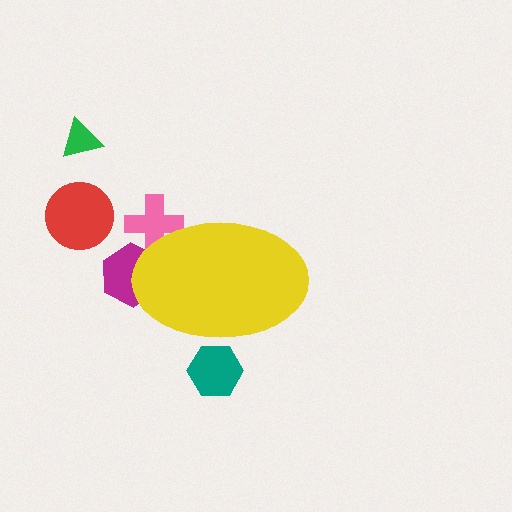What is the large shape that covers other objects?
A yellow ellipse.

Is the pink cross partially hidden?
Yes, the pink cross is partially hidden behind the yellow ellipse.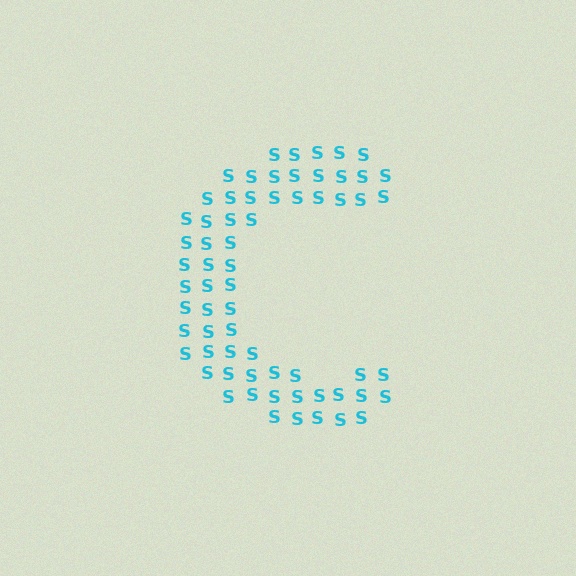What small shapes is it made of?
It is made of small letter S's.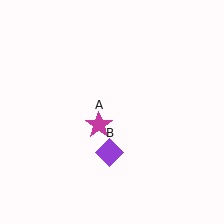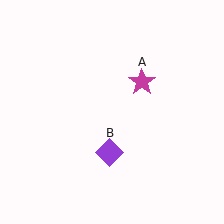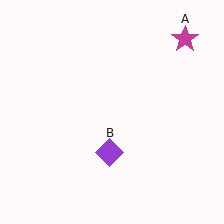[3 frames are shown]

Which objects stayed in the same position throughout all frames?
Purple diamond (object B) remained stationary.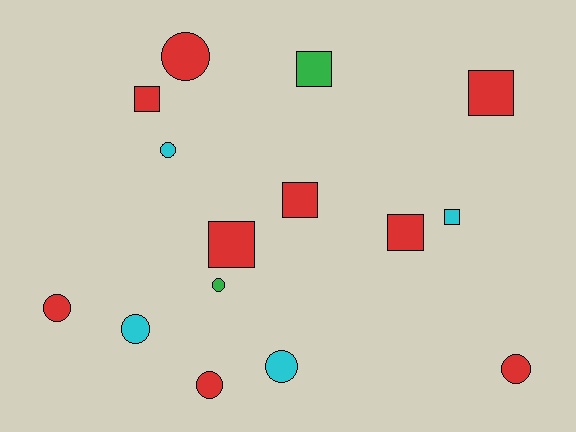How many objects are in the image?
There are 15 objects.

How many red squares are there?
There are 5 red squares.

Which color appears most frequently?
Red, with 9 objects.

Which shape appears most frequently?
Circle, with 8 objects.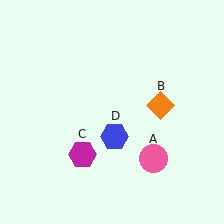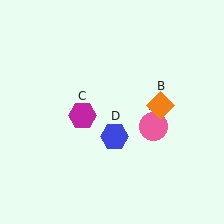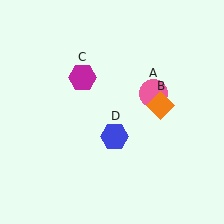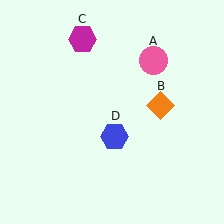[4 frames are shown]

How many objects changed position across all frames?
2 objects changed position: pink circle (object A), magenta hexagon (object C).